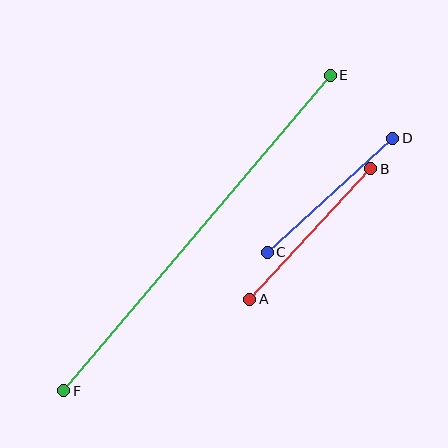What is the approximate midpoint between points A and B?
The midpoint is at approximately (310, 234) pixels.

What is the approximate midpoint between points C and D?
The midpoint is at approximately (330, 195) pixels.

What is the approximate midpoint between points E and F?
The midpoint is at approximately (197, 233) pixels.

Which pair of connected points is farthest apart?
Points E and F are farthest apart.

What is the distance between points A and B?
The distance is approximately 178 pixels.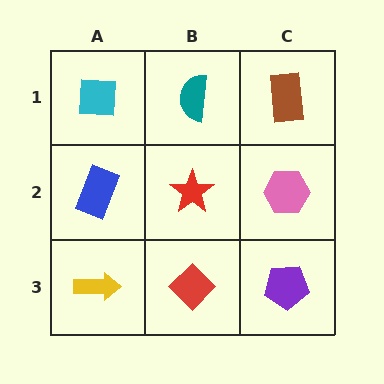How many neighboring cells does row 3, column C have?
2.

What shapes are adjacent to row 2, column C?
A brown rectangle (row 1, column C), a purple pentagon (row 3, column C), a red star (row 2, column B).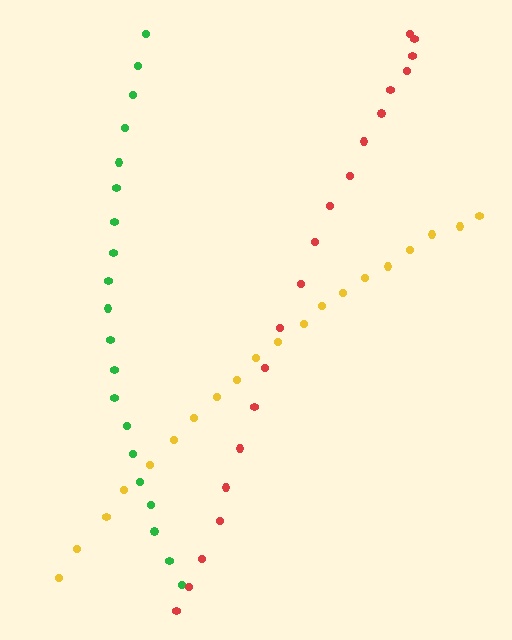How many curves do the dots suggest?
There are 3 distinct paths.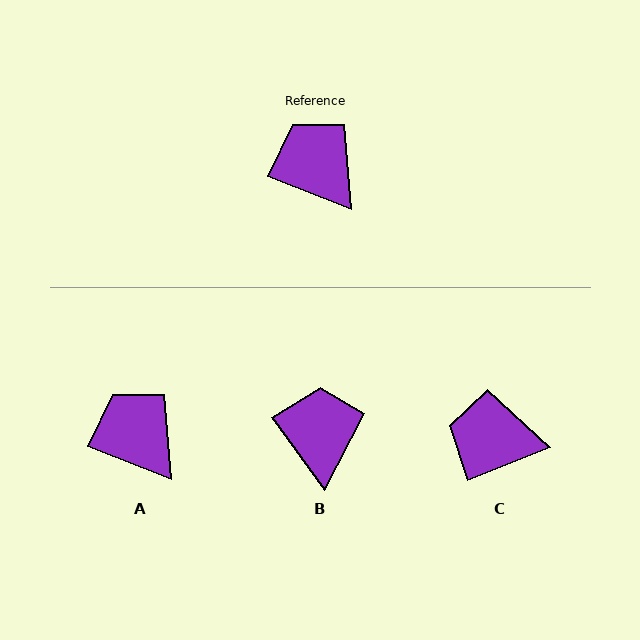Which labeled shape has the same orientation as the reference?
A.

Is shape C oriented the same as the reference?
No, it is off by about 43 degrees.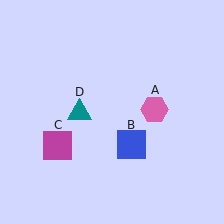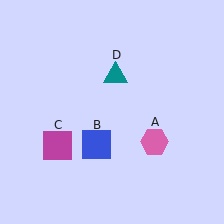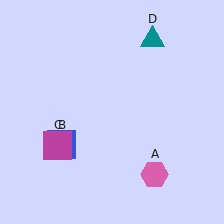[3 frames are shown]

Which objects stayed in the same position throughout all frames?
Magenta square (object C) remained stationary.